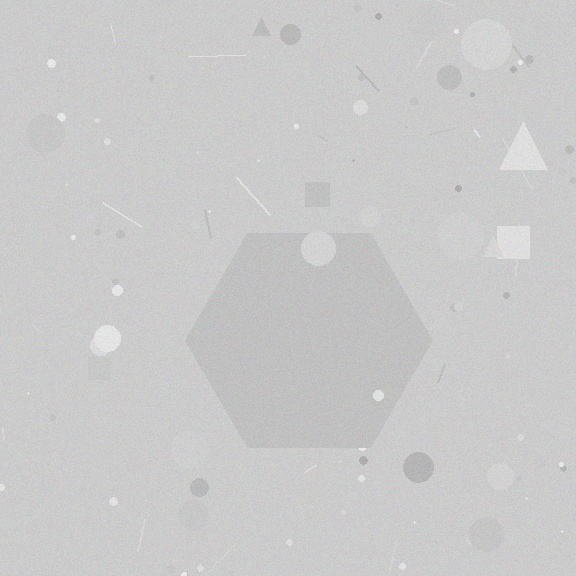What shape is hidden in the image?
A hexagon is hidden in the image.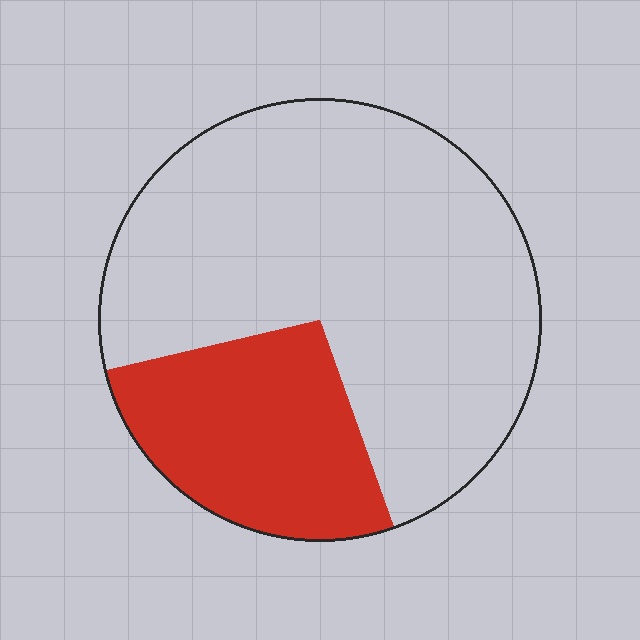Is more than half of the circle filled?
No.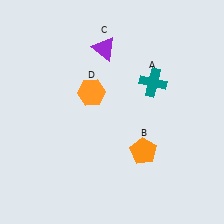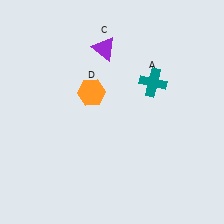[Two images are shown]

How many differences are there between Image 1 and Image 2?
There is 1 difference between the two images.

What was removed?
The orange pentagon (B) was removed in Image 2.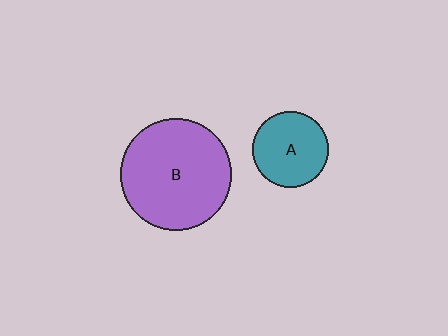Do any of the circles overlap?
No, none of the circles overlap.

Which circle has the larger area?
Circle B (purple).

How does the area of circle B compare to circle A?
Approximately 2.1 times.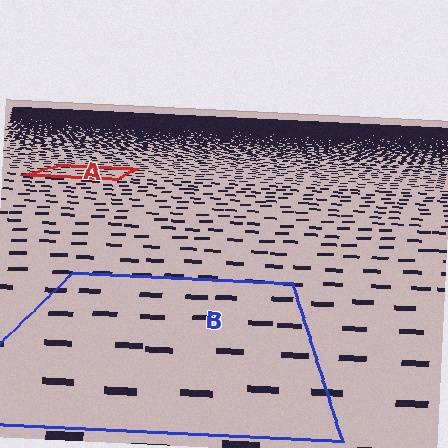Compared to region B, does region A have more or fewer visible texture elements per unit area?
Region A has more texture elements per unit area — they are packed more densely because it is farther away.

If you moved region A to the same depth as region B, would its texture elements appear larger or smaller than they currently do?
They would appear larger. At a closer depth, the same texture elements are projected at a bigger on-screen size.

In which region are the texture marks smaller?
The texture marks are smaller in region A, because it is farther away.